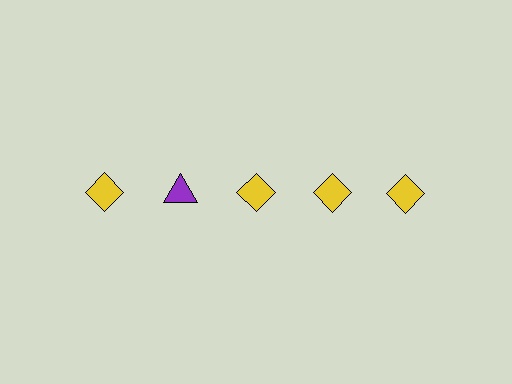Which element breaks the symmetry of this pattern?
The purple triangle in the top row, second from left column breaks the symmetry. All other shapes are yellow diamonds.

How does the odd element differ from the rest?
It differs in both color (purple instead of yellow) and shape (triangle instead of diamond).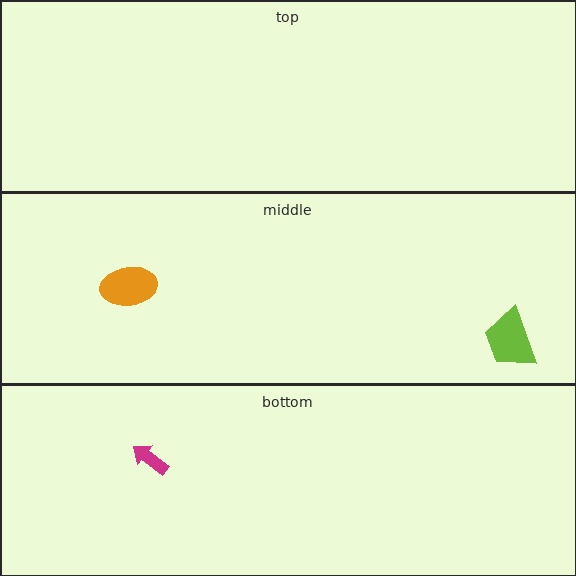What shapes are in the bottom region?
The magenta arrow.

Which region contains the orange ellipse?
The middle region.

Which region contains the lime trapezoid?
The middle region.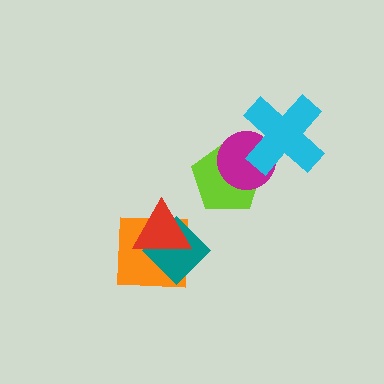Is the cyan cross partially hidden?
No, no other shape covers it.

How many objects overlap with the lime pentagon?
2 objects overlap with the lime pentagon.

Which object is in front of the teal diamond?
The red triangle is in front of the teal diamond.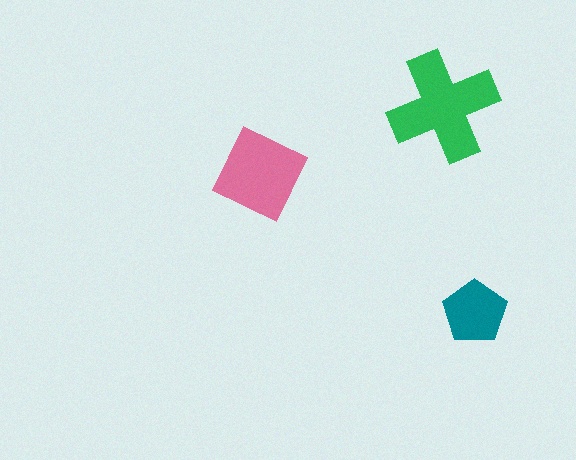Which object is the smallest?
The teal pentagon.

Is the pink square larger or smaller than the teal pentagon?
Larger.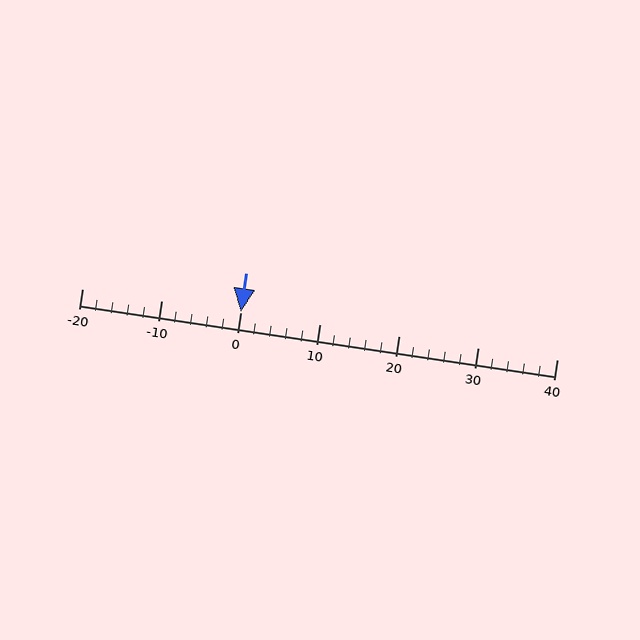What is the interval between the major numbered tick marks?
The major tick marks are spaced 10 units apart.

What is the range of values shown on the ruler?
The ruler shows values from -20 to 40.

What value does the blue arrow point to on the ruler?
The blue arrow points to approximately 0.